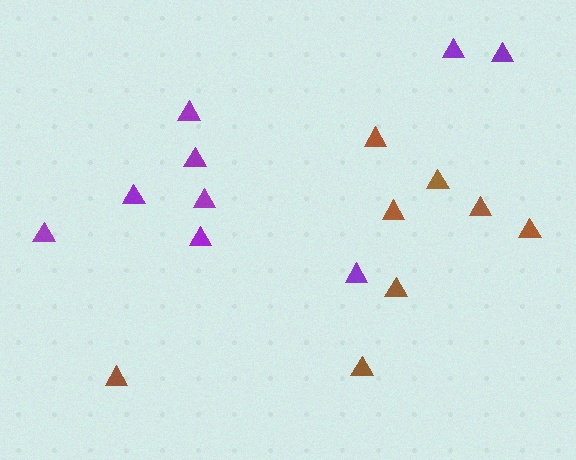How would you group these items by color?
There are 2 groups: one group of purple triangles (9) and one group of brown triangles (8).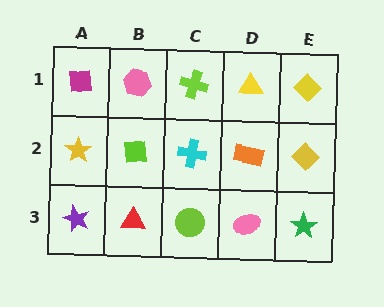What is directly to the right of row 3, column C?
A pink ellipse.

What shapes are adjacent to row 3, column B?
A lime square (row 2, column B), a purple star (row 3, column A), a lime circle (row 3, column C).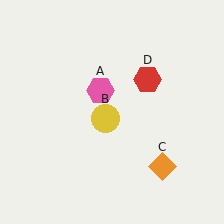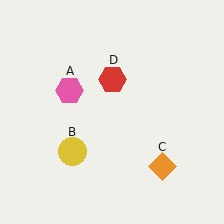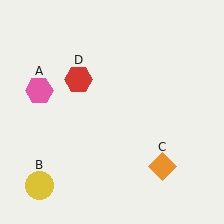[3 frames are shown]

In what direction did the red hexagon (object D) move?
The red hexagon (object D) moved left.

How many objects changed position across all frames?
3 objects changed position: pink hexagon (object A), yellow circle (object B), red hexagon (object D).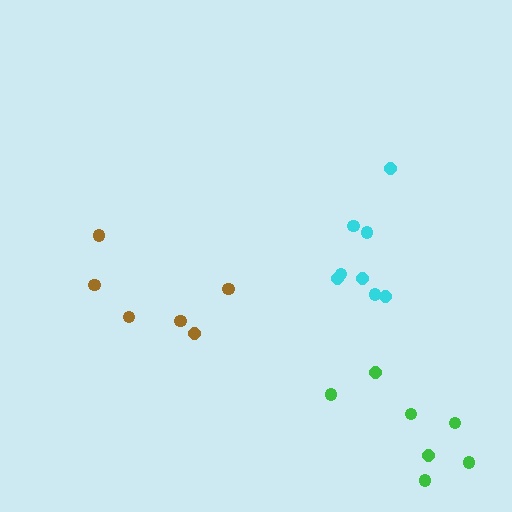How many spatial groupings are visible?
There are 3 spatial groupings.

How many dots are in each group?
Group 1: 6 dots, Group 2: 8 dots, Group 3: 7 dots (21 total).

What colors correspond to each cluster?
The clusters are colored: brown, cyan, green.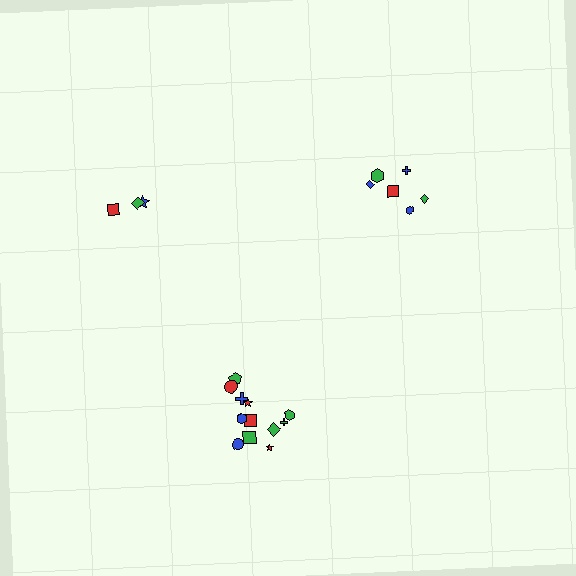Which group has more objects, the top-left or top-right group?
The top-right group.